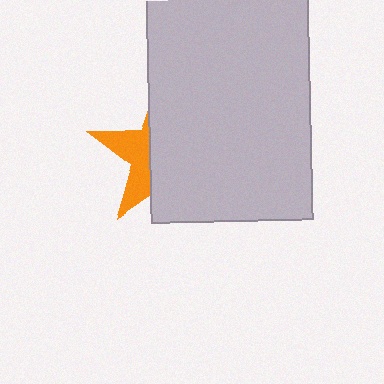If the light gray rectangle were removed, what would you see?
You would see the complete orange star.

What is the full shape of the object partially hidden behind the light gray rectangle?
The partially hidden object is an orange star.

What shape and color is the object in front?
The object in front is a light gray rectangle.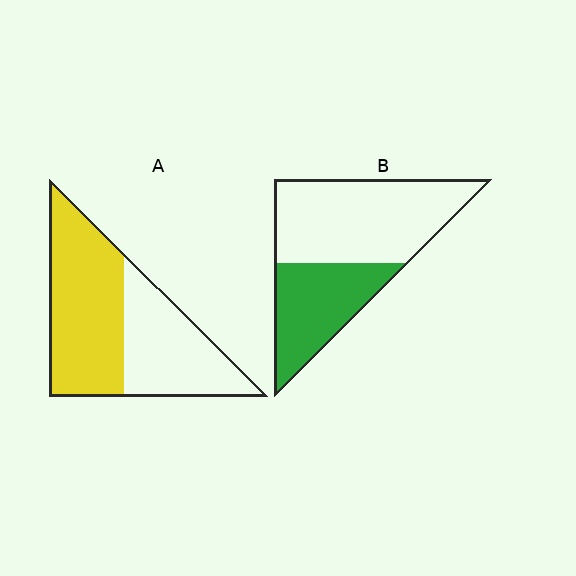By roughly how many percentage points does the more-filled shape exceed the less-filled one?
By roughly 20 percentage points (A over B).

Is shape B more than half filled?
No.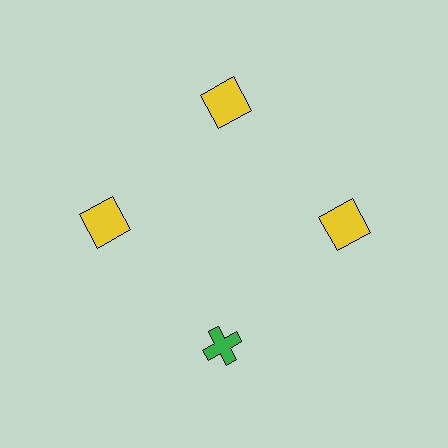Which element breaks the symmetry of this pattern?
The green cross at roughly the 6 o'clock position breaks the symmetry. All other shapes are yellow squares.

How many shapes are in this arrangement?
There are 4 shapes arranged in a ring pattern.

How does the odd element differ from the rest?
It differs in both color (green instead of yellow) and shape (cross instead of square).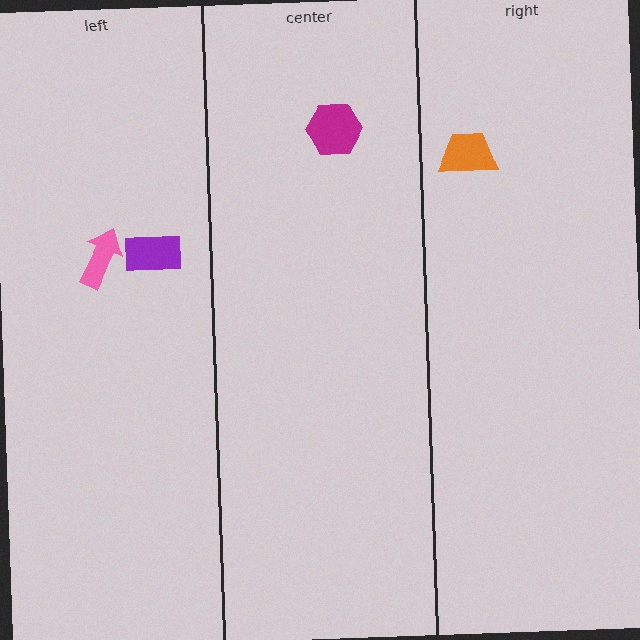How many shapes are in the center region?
1.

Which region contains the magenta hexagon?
The center region.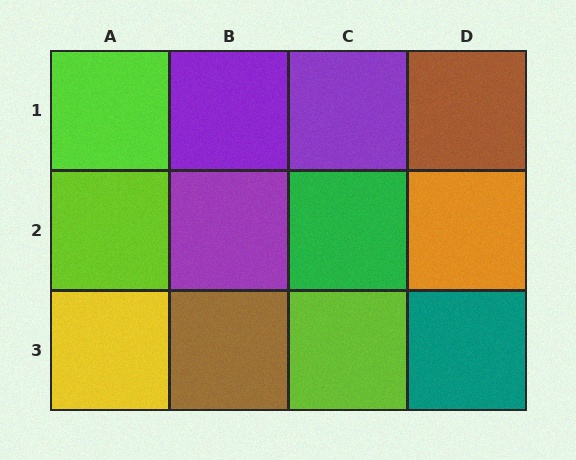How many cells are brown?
2 cells are brown.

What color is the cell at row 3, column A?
Yellow.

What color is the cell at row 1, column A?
Lime.